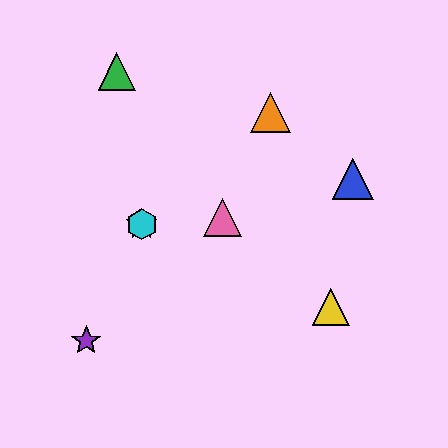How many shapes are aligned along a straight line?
3 shapes (the red star, the orange triangle, the cyan hexagon) are aligned along a straight line.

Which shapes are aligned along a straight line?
The red star, the orange triangle, the cyan hexagon are aligned along a straight line.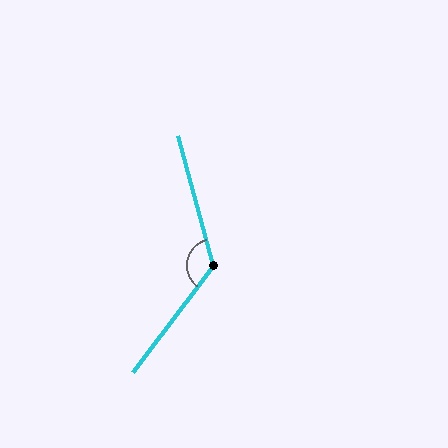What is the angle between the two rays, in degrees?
Approximately 127 degrees.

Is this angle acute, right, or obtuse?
It is obtuse.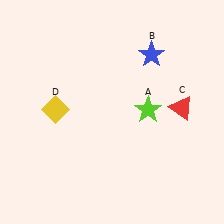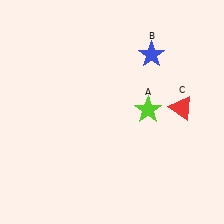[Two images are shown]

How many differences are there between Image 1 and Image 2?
There is 1 difference between the two images.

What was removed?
The yellow diamond (D) was removed in Image 2.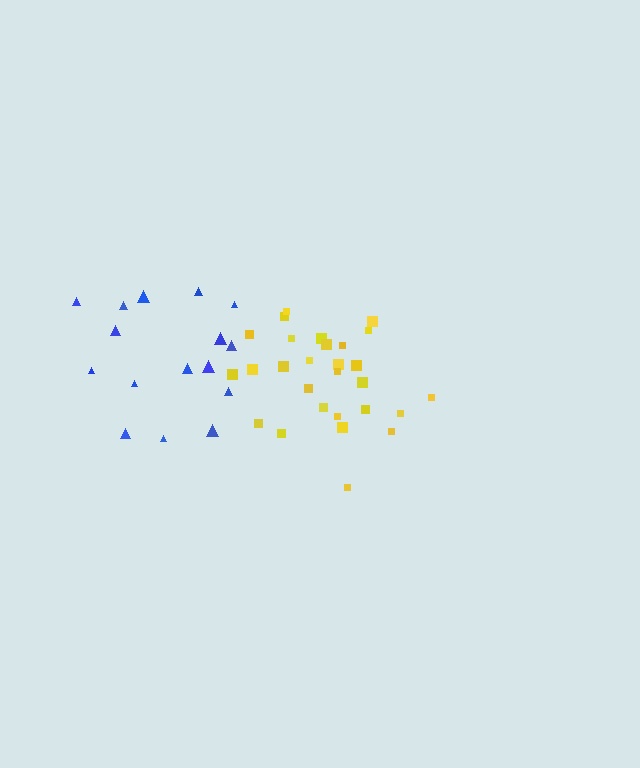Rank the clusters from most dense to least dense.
yellow, blue.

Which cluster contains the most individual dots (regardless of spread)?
Yellow (29).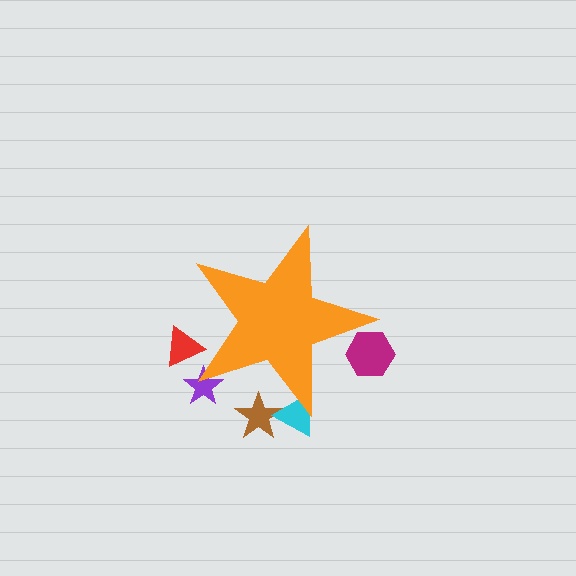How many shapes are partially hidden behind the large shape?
5 shapes are partially hidden.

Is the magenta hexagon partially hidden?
Yes, the magenta hexagon is partially hidden behind the orange star.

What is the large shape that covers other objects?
An orange star.